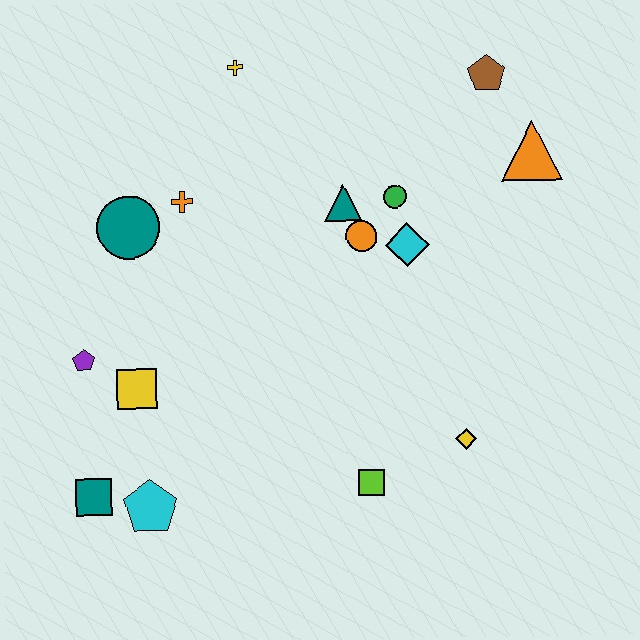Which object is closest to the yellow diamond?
The lime square is closest to the yellow diamond.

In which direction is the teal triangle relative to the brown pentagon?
The teal triangle is to the left of the brown pentagon.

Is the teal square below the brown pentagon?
Yes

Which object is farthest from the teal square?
The brown pentagon is farthest from the teal square.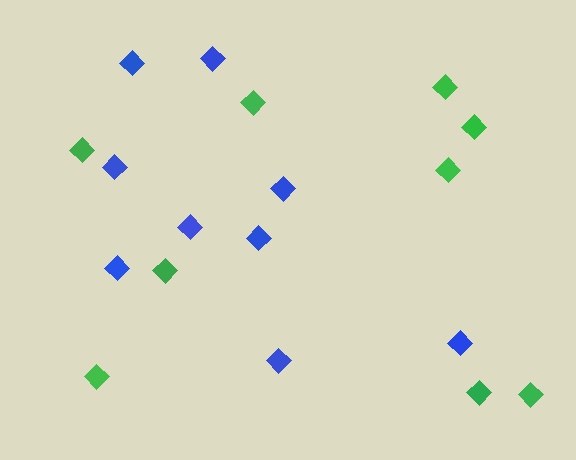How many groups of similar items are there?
There are 2 groups: one group of green diamonds (9) and one group of blue diamonds (9).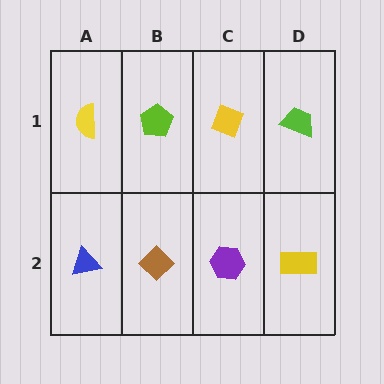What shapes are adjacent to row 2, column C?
A yellow diamond (row 1, column C), a brown diamond (row 2, column B), a yellow rectangle (row 2, column D).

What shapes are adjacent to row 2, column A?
A yellow semicircle (row 1, column A), a brown diamond (row 2, column B).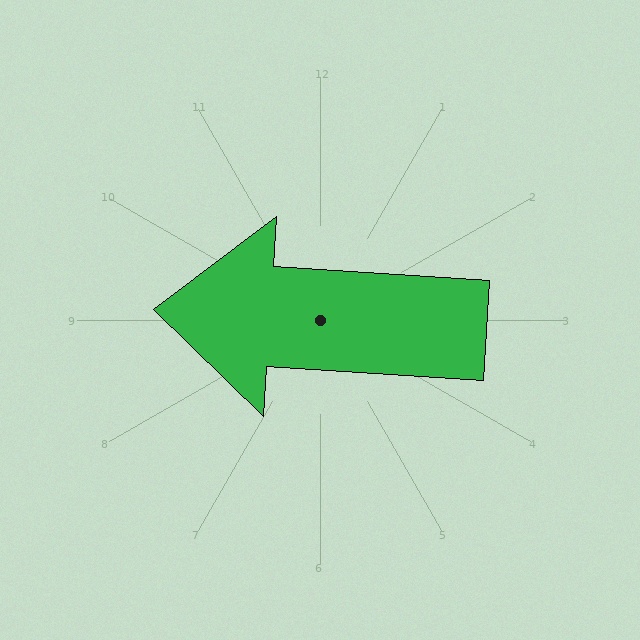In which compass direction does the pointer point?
West.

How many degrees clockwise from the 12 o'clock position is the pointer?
Approximately 274 degrees.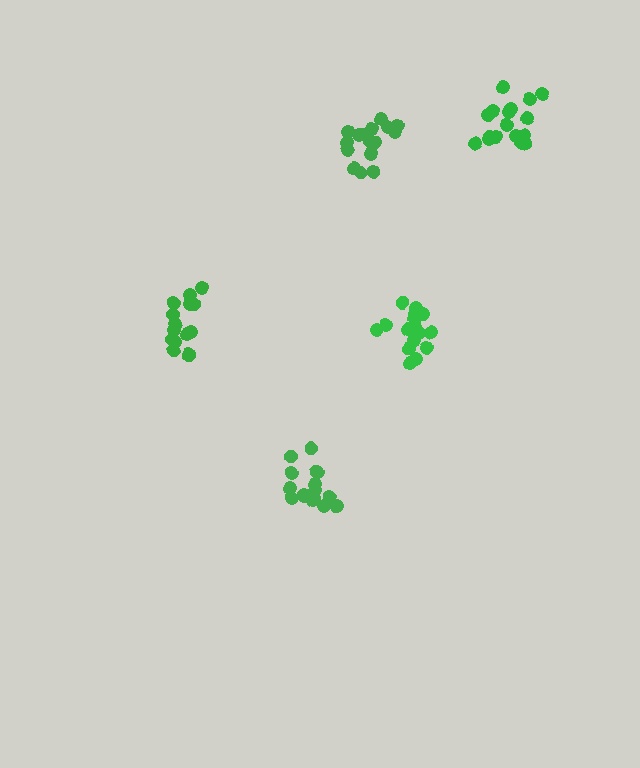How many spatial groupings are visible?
There are 5 spatial groupings.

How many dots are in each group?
Group 1: 16 dots, Group 2: 15 dots, Group 3: 17 dots, Group 4: 18 dots, Group 5: 16 dots (82 total).